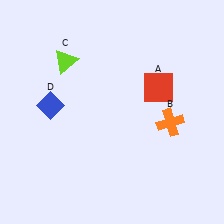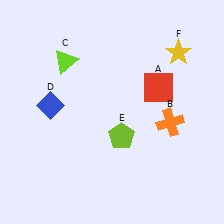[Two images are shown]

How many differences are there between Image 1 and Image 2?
There are 2 differences between the two images.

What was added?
A lime pentagon (E), a yellow star (F) were added in Image 2.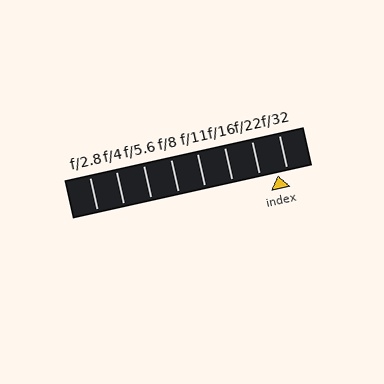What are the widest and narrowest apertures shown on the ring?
The widest aperture shown is f/2.8 and the narrowest is f/32.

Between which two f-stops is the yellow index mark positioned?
The index mark is between f/22 and f/32.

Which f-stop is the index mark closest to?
The index mark is closest to f/32.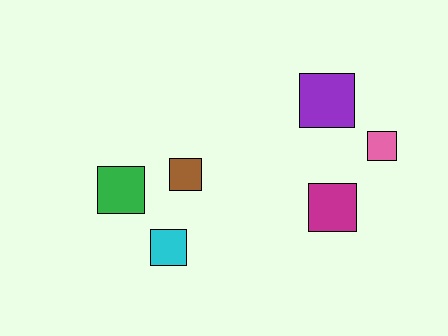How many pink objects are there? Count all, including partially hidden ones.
There is 1 pink object.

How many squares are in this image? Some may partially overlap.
There are 6 squares.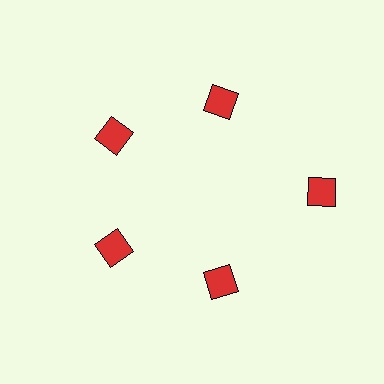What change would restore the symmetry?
The symmetry would be restored by moving it inward, back onto the ring so that all 5 diamonds sit at equal angles and equal distance from the center.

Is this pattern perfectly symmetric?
No. The 5 red diamonds are arranged in a ring, but one element near the 3 o'clock position is pushed outward from the center, breaking the 5-fold rotational symmetry.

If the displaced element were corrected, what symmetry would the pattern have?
It would have 5-fold rotational symmetry — the pattern would map onto itself every 72 degrees.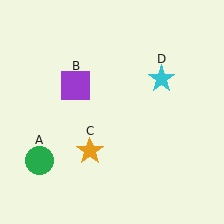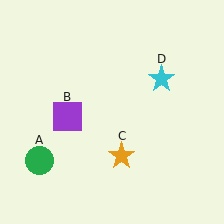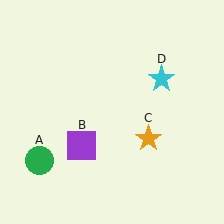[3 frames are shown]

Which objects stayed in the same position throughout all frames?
Green circle (object A) and cyan star (object D) remained stationary.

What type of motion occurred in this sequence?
The purple square (object B), orange star (object C) rotated counterclockwise around the center of the scene.